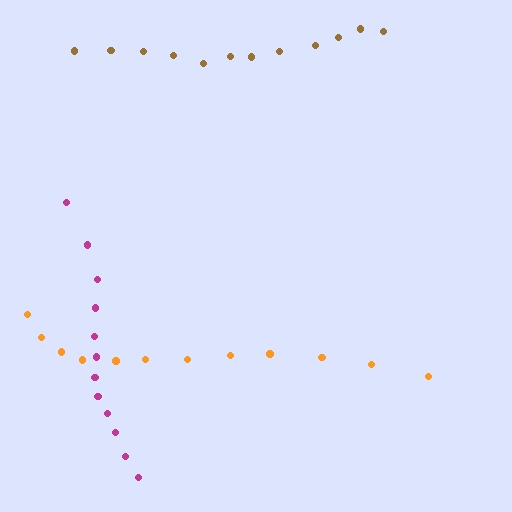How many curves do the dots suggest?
There are 3 distinct paths.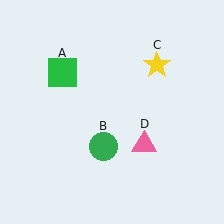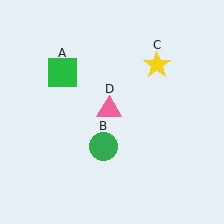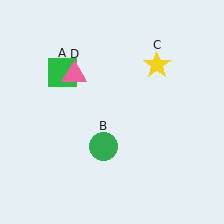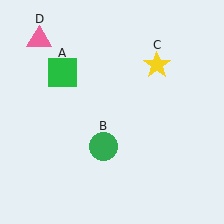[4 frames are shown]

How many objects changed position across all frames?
1 object changed position: pink triangle (object D).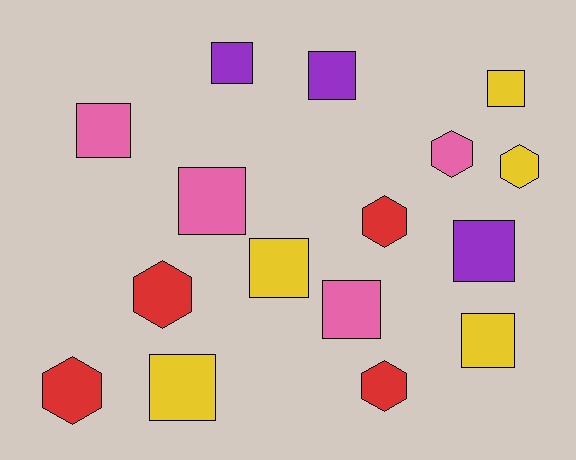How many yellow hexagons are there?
There is 1 yellow hexagon.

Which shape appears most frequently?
Square, with 10 objects.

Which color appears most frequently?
Yellow, with 5 objects.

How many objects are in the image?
There are 16 objects.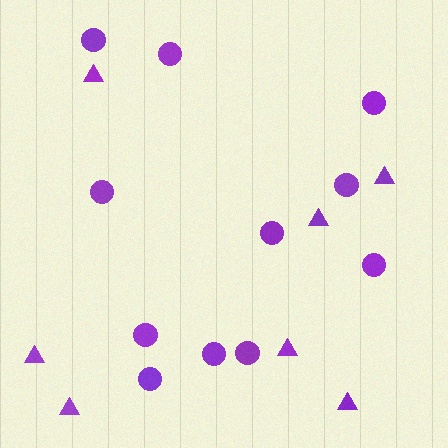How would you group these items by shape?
There are 2 groups: one group of triangles (7) and one group of circles (11).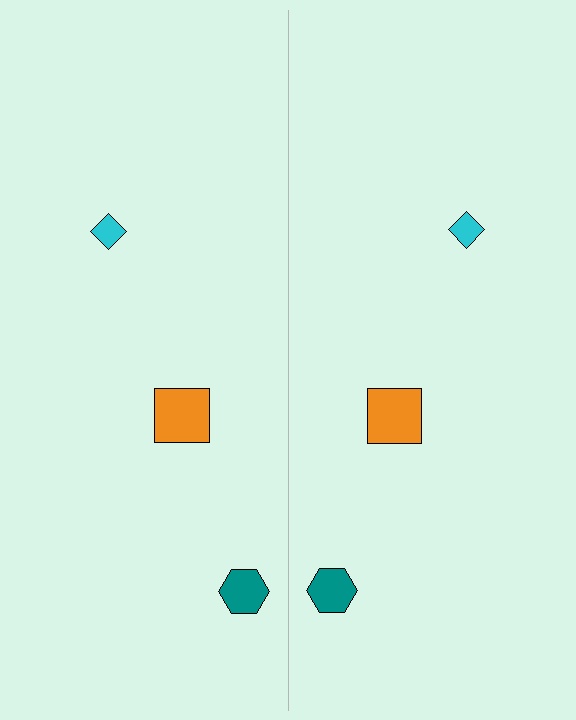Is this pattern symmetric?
Yes, this pattern has bilateral (reflection) symmetry.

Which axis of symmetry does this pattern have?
The pattern has a vertical axis of symmetry running through the center of the image.